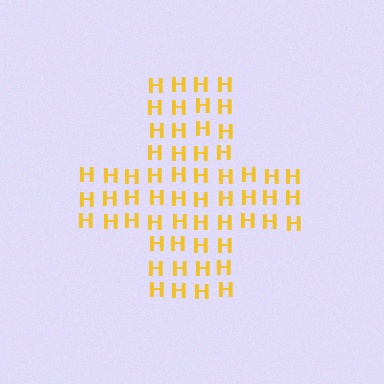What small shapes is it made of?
It is made of small letter H's.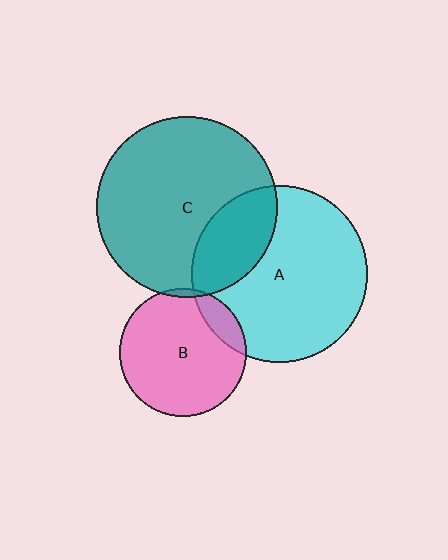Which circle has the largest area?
Circle C (teal).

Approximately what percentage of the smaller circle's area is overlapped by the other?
Approximately 15%.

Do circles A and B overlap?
Yes.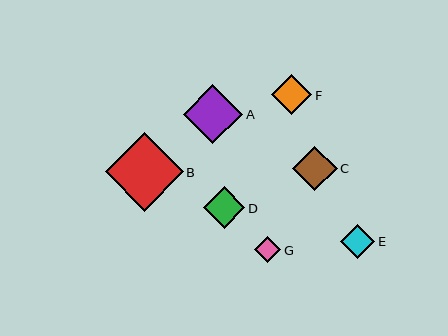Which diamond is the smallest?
Diamond G is the smallest with a size of approximately 26 pixels.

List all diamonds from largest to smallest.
From largest to smallest: B, A, C, D, F, E, G.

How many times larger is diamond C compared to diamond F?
Diamond C is approximately 1.1 times the size of diamond F.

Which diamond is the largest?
Diamond B is the largest with a size of approximately 78 pixels.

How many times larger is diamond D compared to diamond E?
Diamond D is approximately 1.2 times the size of diamond E.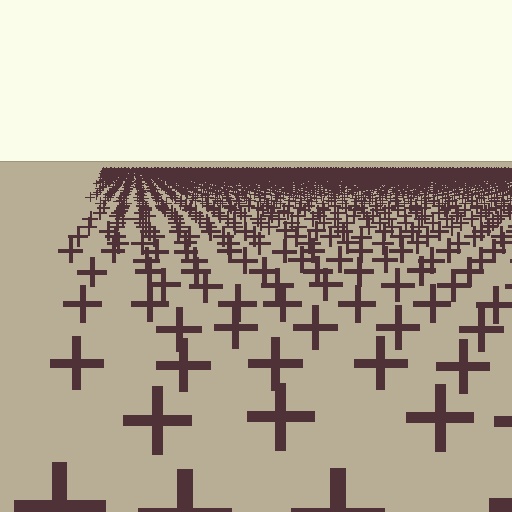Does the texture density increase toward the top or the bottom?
Density increases toward the top.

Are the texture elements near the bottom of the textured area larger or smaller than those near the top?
Larger. Near the bottom, elements are closer to the viewer and appear at a bigger on-screen size.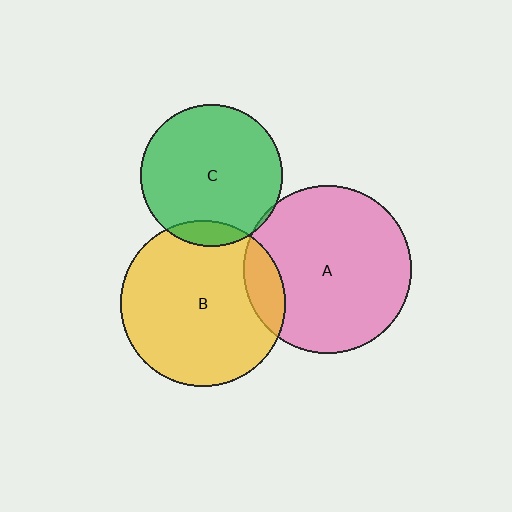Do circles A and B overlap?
Yes.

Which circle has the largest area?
Circle A (pink).